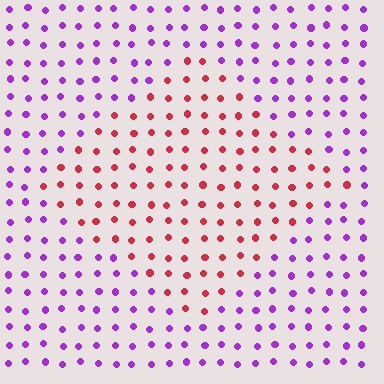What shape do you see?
I see a diamond.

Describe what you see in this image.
The image is filled with small purple elements in a uniform arrangement. A diamond-shaped region is visible where the elements are tinted to a slightly different hue, forming a subtle color boundary.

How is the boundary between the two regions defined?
The boundary is defined purely by a slight shift in hue (about 67 degrees). Spacing, size, and orientation are identical on both sides.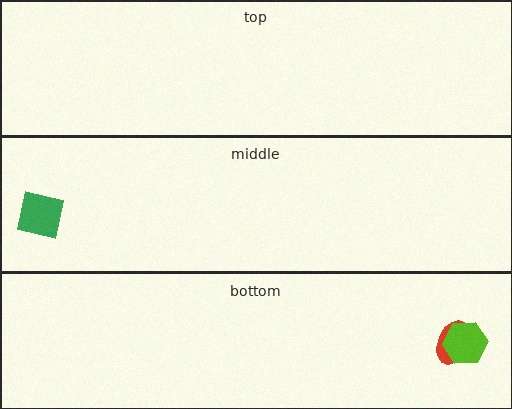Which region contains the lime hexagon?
The bottom region.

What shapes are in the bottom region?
The red ellipse, the lime hexagon.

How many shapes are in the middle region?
1.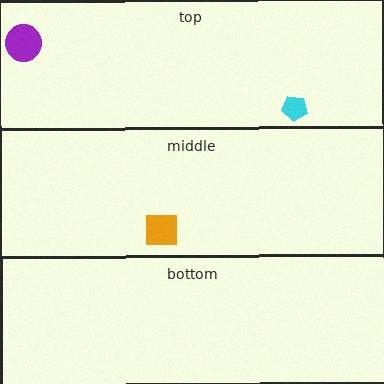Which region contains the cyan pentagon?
The top region.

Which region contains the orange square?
The middle region.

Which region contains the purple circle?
The top region.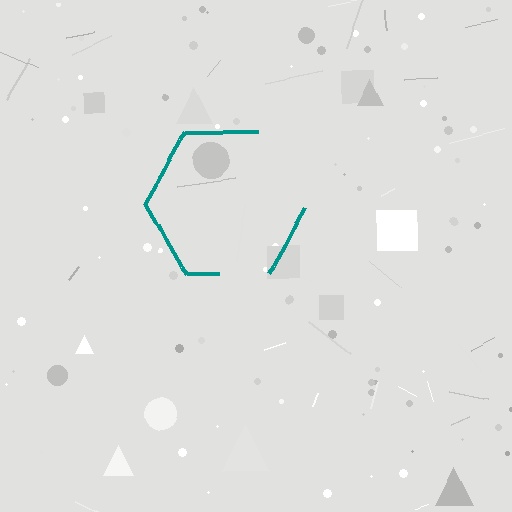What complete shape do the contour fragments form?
The contour fragments form a hexagon.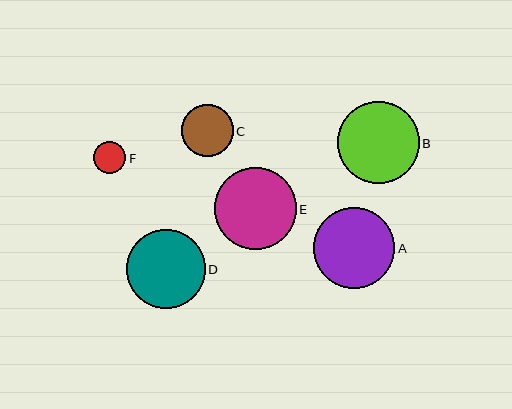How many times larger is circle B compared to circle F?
Circle B is approximately 2.5 times the size of circle F.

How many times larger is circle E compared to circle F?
Circle E is approximately 2.5 times the size of circle F.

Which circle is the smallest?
Circle F is the smallest with a size of approximately 32 pixels.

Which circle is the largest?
Circle E is the largest with a size of approximately 82 pixels.